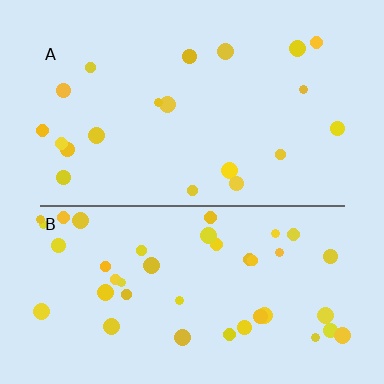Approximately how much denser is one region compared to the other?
Approximately 2.1× — region B over region A.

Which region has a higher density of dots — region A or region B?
B (the bottom).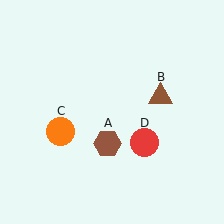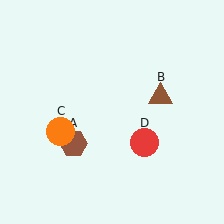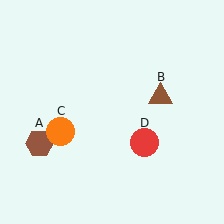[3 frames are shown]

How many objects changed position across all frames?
1 object changed position: brown hexagon (object A).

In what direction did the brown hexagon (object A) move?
The brown hexagon (object A) moved left.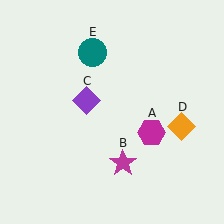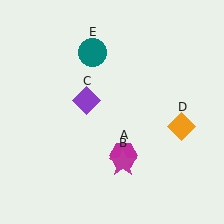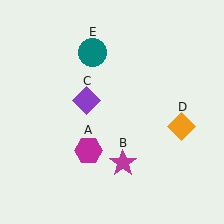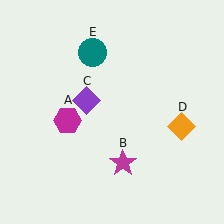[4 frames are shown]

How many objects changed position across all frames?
1 object changed position: magenta hexagon (object A).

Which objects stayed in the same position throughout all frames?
Magenta star (object B) and purple diamond (object C) and orange diamond (object D) and teal circle (object E) remained stationary.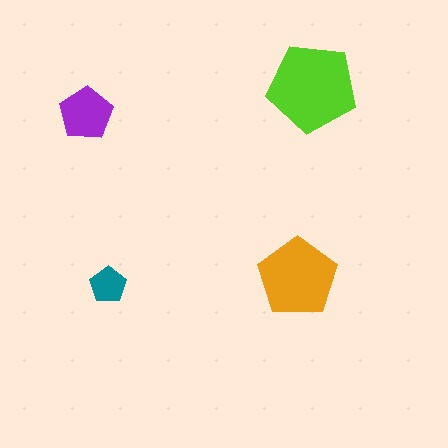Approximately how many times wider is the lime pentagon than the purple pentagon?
About 1.5 times wider.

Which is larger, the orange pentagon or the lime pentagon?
The lime one.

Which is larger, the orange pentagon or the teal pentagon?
The orange one.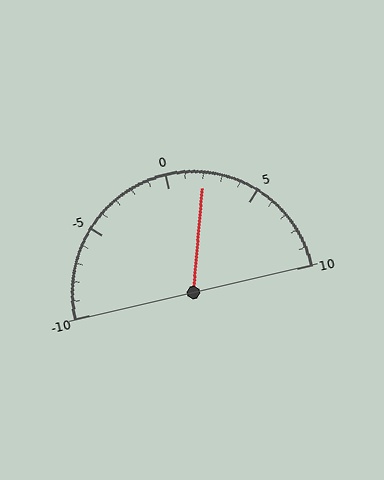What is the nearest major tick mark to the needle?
The nearest major tick mark is 0.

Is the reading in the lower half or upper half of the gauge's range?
The reading is in the upper half of the range (-10 to 10).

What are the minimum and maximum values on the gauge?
The gauge ranges from -10 to 10.